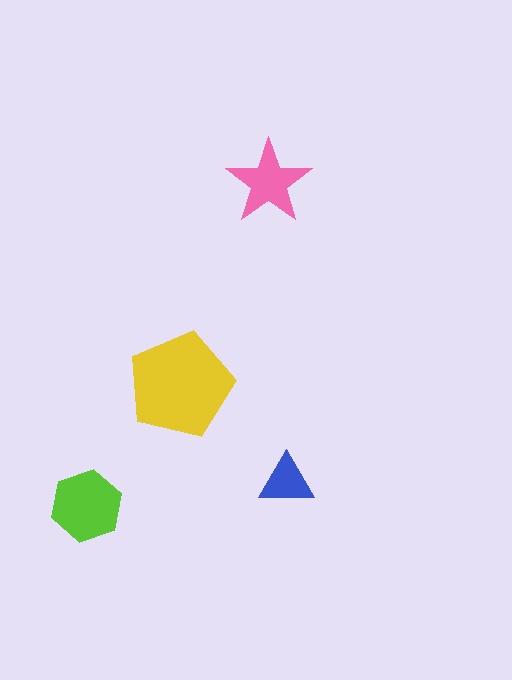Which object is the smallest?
The blue triangle.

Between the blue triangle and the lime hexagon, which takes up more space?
The lime hexagon.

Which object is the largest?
The yellow pentagon.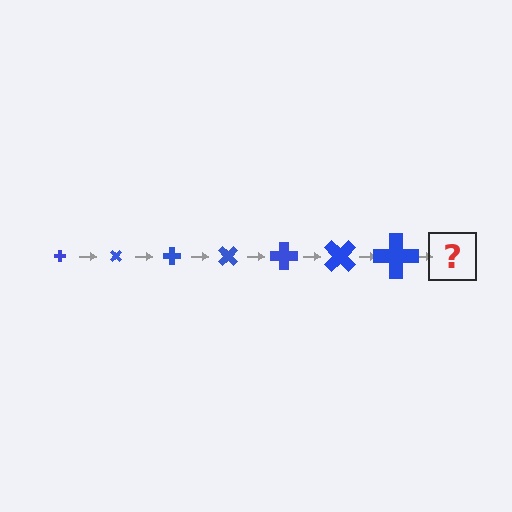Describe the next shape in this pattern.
It should be a cross, larger than the previous one and rotated 315 degrees from the start.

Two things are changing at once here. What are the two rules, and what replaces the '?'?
The two rules are that the cross grows larger each step and it rotates 45 degrees each step. The '?' should be a cross, larger than the previous one and rotated 315 degrees from the start.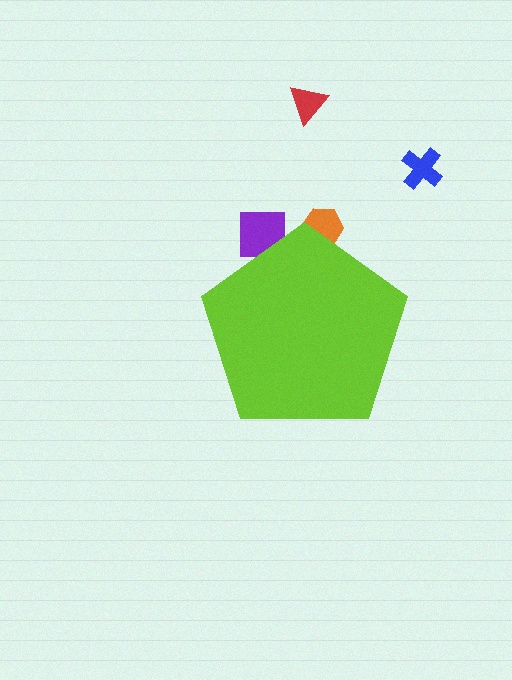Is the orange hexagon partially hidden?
Yes, the orange hexagon is partially hidden behind the lime pentagon.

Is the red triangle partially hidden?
No, the red triangle is fully visible.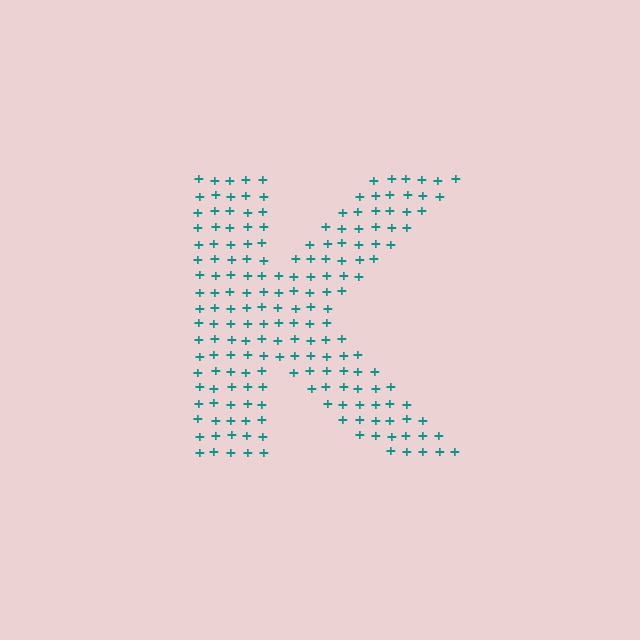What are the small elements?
The small elements are plus signs.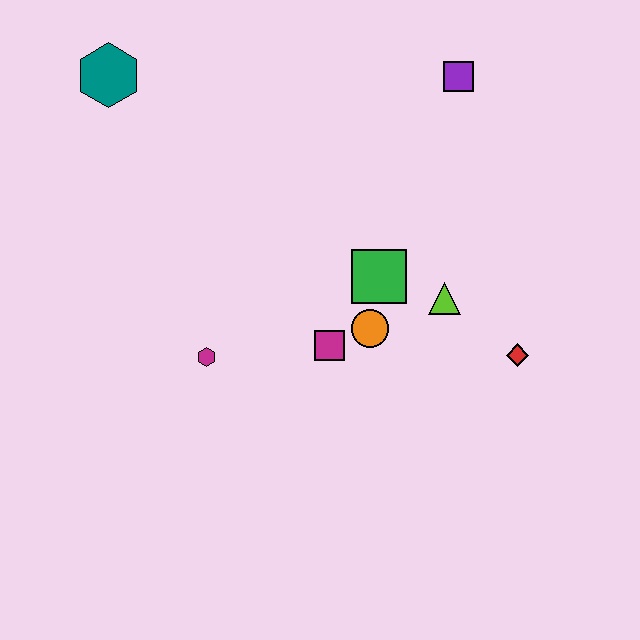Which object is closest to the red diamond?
The lime triangle is closest to the red diamond.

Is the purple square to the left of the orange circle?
No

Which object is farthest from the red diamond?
The teal hexagon is farthest from the red diamond.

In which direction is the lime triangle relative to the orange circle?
The lime triangle is to the right of the orange circle.